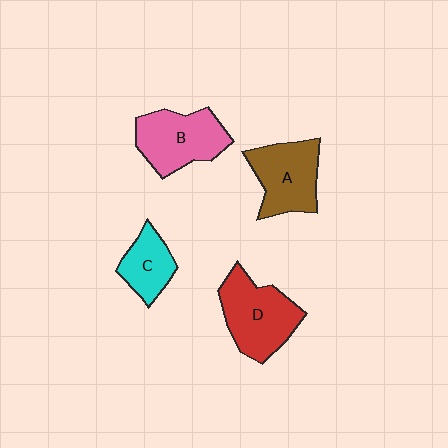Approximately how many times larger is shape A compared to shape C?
Approximately 1.5 times.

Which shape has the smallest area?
Shape C (cyan).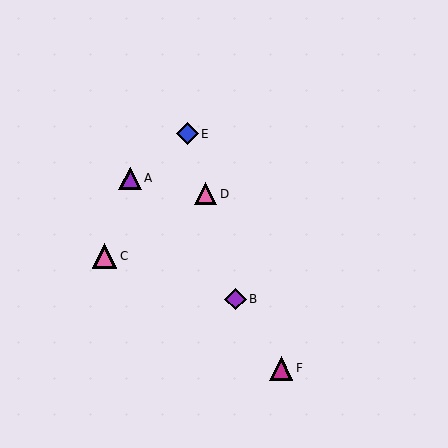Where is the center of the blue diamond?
The center of the blue diamond is at (187, 134).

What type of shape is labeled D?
Shape D is a pink triangle.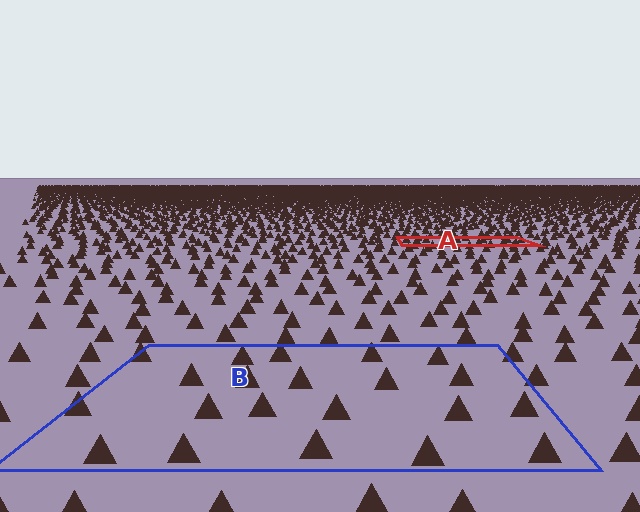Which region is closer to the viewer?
Region B is closer. The texture elements there are larger and more spread out.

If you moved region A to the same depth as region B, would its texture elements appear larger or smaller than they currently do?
They would appear larger. At a closer depth, the same texture elements are projected at a bigger on-screen size.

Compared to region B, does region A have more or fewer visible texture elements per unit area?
Region A has more texture elements per unit area — they are packed more densely because it is farther away.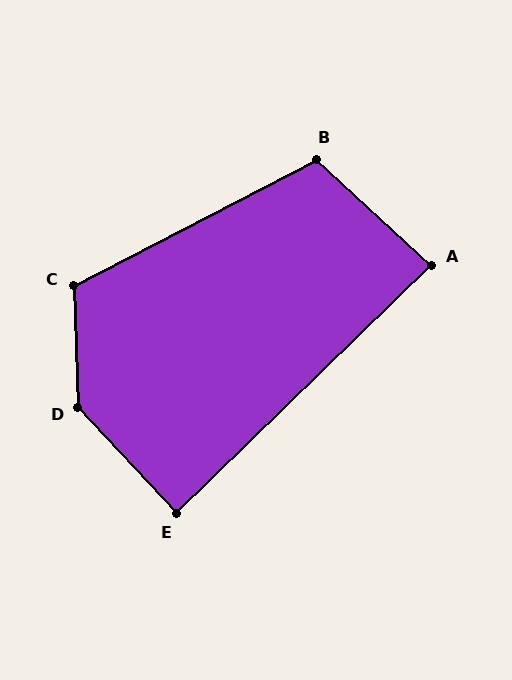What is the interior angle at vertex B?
Approximately 110 degrees (obtuse).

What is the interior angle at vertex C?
Approximately 115 degrees (obtuse).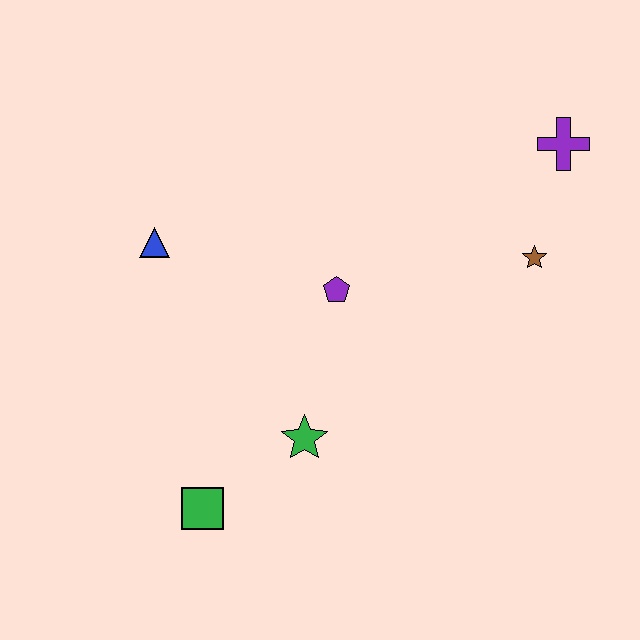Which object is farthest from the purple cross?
The green square is farthest from the purple cross.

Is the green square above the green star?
No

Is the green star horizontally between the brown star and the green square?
Yes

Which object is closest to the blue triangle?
The purple pentagon is closest to the blue triangle.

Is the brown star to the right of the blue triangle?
Yes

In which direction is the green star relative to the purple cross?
The green star is below the purple cross.